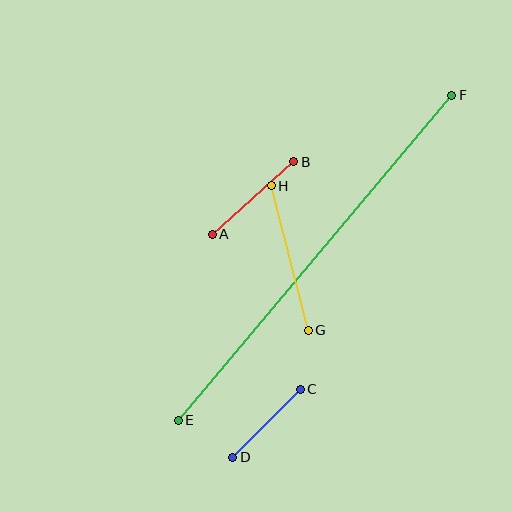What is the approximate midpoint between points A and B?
The midpoint is at approximately (253, 198) pixels.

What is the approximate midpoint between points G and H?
The midpoint is at approximately (290, 258) pixels.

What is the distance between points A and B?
The distance is approximately 109 pixels.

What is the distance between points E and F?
The distance is approximately 424 pixels.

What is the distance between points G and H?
The distance is approximately 149 pixels.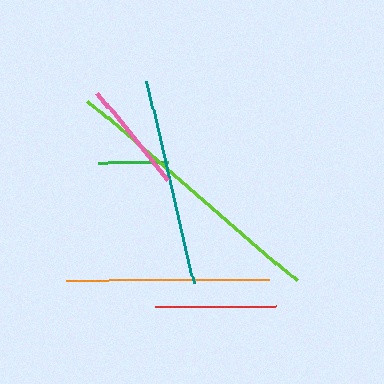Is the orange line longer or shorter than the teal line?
The teal line is longer than the orange line.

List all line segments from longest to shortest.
From longest to shortest: lime, teal, orange, red, pink, green.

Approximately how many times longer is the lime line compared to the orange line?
The lime line is approximately 1.4 times the length of the orange line.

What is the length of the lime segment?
The lime segment is approximately 275 pixels long.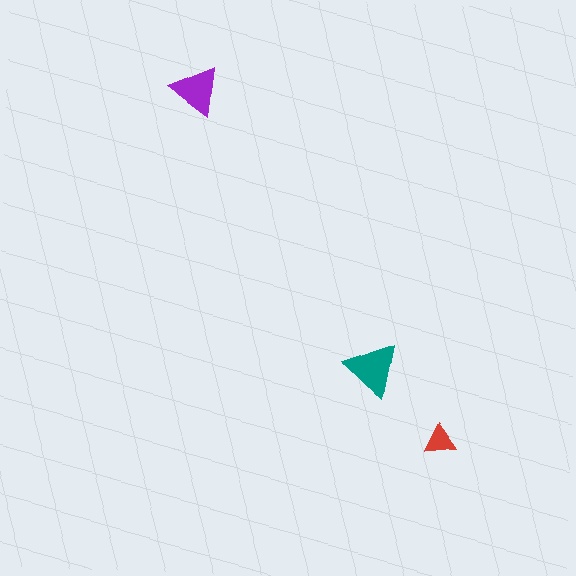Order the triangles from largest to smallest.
the teal one, the purple one, the red one.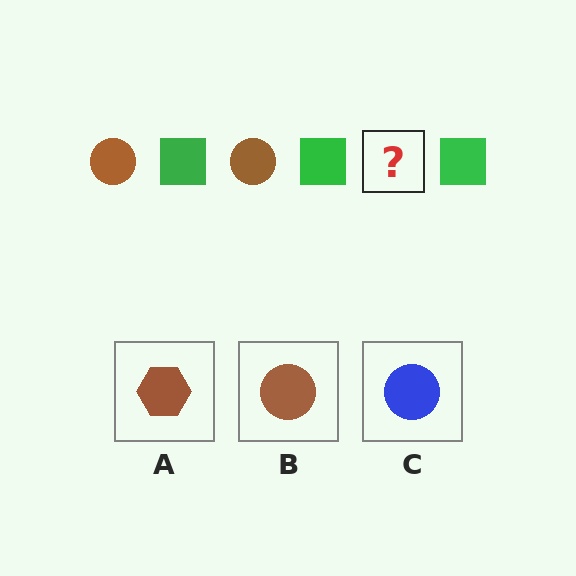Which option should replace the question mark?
Option B.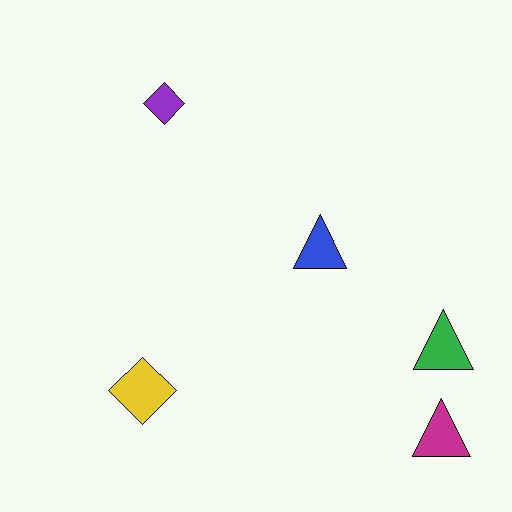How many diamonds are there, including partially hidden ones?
There are 2 diamonds.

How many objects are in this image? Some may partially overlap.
There are 5 objects.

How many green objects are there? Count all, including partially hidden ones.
There is 1 green object.